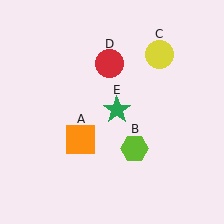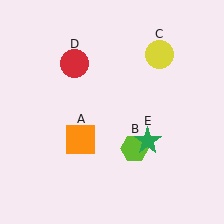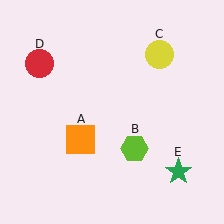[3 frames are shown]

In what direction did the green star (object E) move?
The green star (object E) moved down and to the right.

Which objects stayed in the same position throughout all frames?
Orange square (object A) and lime hexagon (object B) and yellow circle (object C) remained stationary.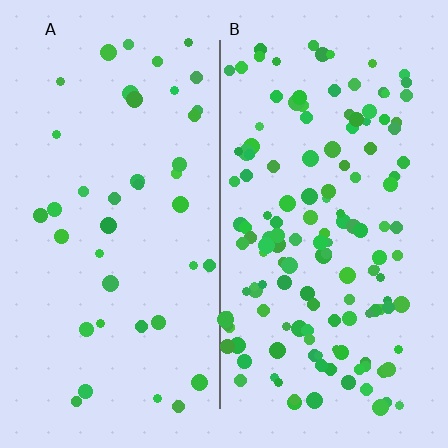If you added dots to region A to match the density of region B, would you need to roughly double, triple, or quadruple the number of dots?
Approximately quadruple.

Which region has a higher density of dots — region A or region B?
B (the right).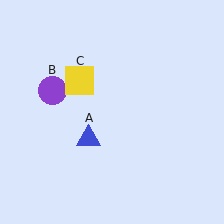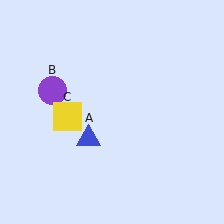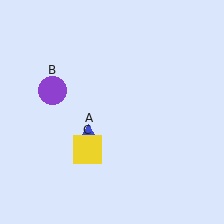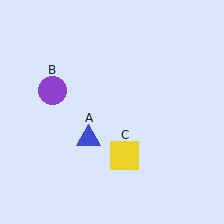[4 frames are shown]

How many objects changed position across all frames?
1 object changed position: yellow square (object C).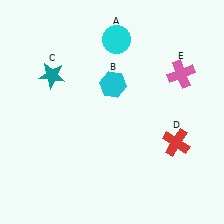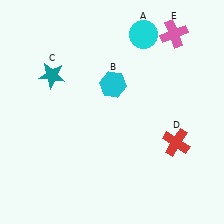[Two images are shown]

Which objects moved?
The objects that moved are: the cyan circle (A), the pink cross (E).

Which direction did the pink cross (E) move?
The pink cross (E) moved up.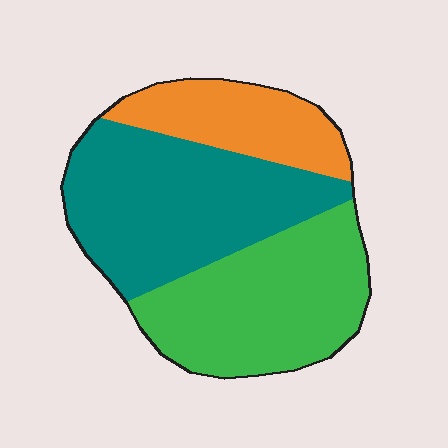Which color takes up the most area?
Teal, at roughly 40%.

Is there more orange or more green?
Green.